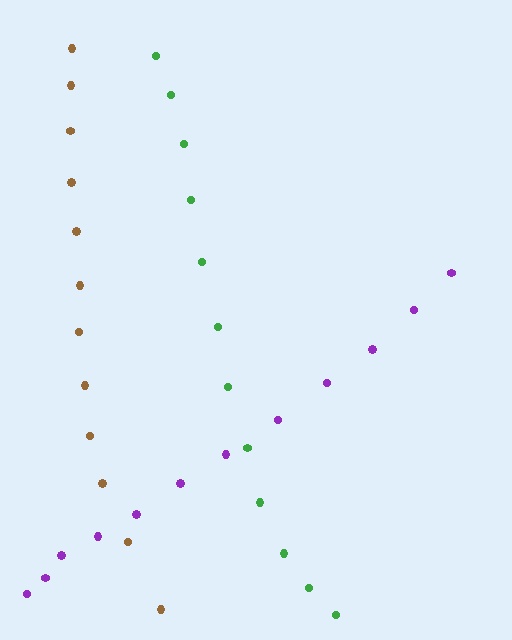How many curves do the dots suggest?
There are 3 distinct paths.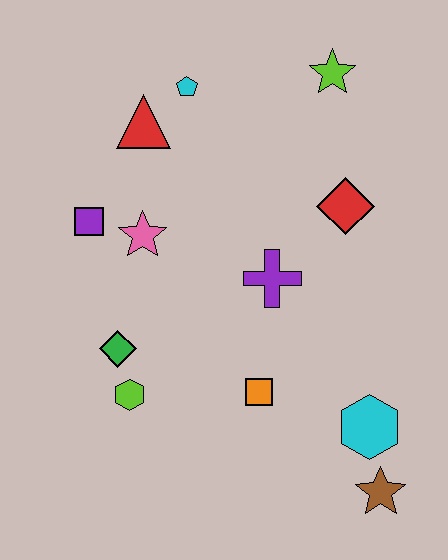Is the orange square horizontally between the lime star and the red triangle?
Yes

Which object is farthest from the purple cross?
The brown star is farthest from the purple cross.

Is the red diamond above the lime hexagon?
Yes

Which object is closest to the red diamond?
The purple cross is closest to the red diamond.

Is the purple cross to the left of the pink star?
No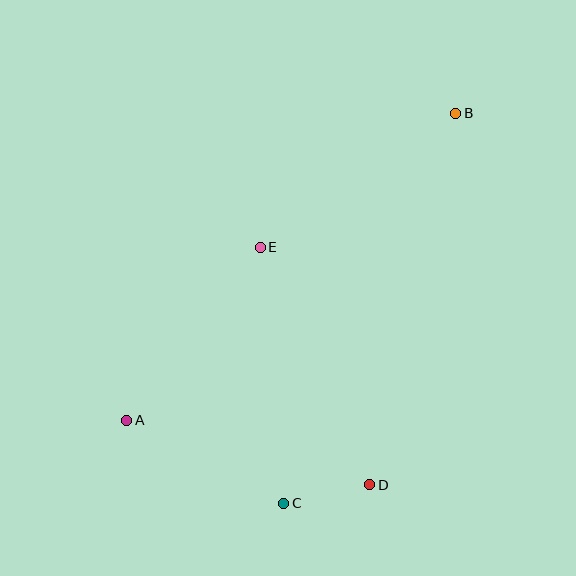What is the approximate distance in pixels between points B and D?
The distance between B and D is approximately 382 pixels.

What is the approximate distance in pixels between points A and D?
The distance between A and D is approximately 251 pixels.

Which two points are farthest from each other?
Points A and B are farthest from each other.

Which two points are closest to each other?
Points C and D are closest to each other.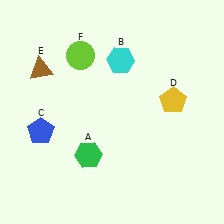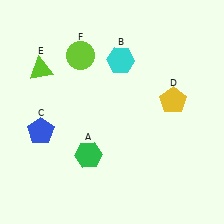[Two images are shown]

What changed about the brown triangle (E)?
In Image 1, E is brown. In Image 2, it changed to lime.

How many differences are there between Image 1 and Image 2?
There is 1 difference between the two images.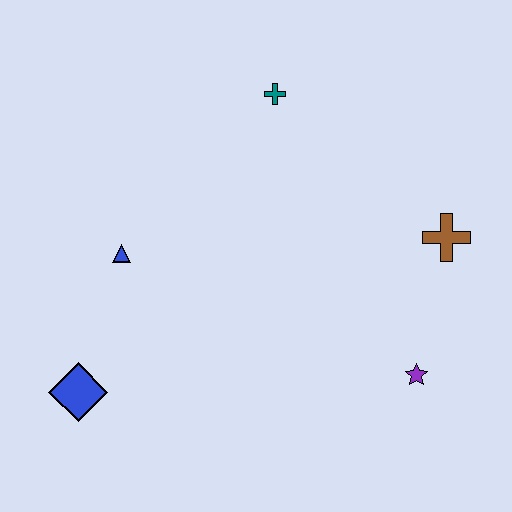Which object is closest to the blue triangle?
The blue diamond is closest to the blue triangle.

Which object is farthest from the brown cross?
The blue diamond is farthest from the brown cross.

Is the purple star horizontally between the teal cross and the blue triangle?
No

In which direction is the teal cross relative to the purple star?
The teal cross is above the purple star.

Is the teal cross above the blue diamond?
Yes